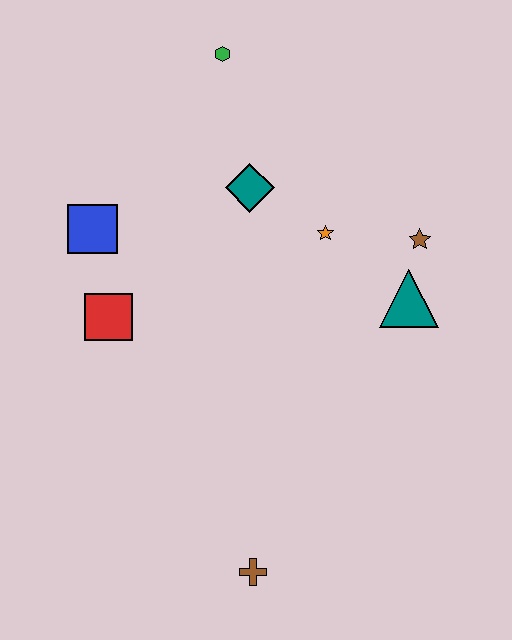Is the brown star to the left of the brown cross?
No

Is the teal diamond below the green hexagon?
Yes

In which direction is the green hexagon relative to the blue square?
The green hexagon is above the blue square.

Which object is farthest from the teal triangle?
The blue square is farthest from the teal triangle.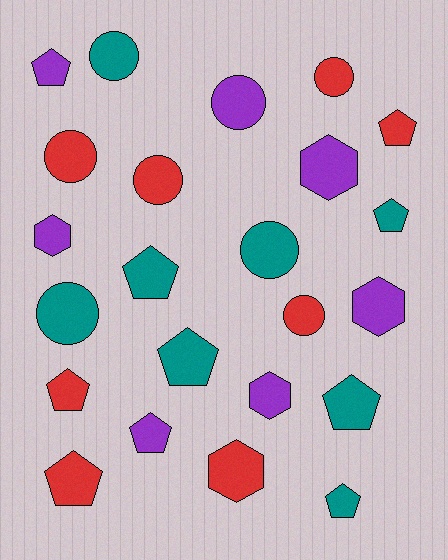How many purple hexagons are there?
There are 4 purple hexagons.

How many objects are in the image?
There are 23 objects.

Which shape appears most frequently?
Pentagon, with 10 objects.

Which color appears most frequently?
Teal, with 8 objects.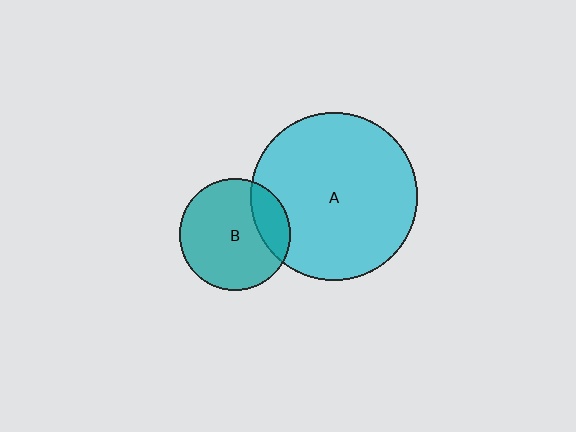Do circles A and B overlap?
Yes.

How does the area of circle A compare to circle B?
Approximately 2.3 times.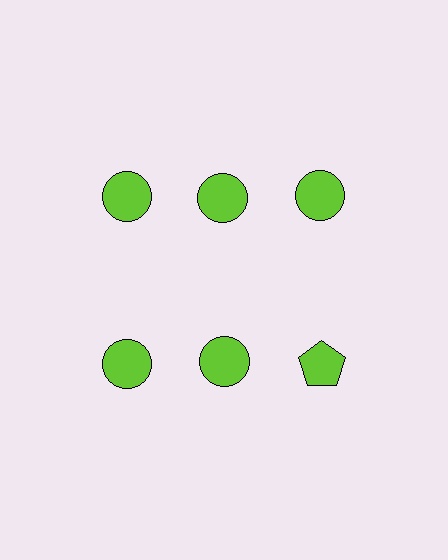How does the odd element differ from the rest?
It has a different shape: pentagon instead of circle.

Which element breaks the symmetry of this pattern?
The lime pentagon in the second row, center column breaks the symmetry. All other shapes are lime circles.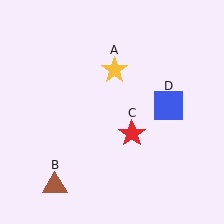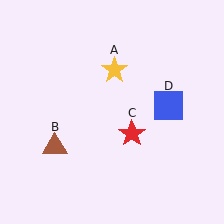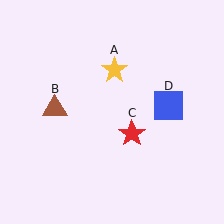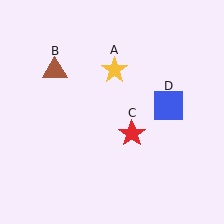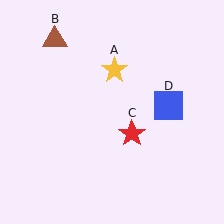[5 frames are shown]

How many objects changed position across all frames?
1 object changed position: brown triangle (object B).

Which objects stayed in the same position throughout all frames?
Yellow star (object A) and red star (object C) and blue square (object D) remained stationary.